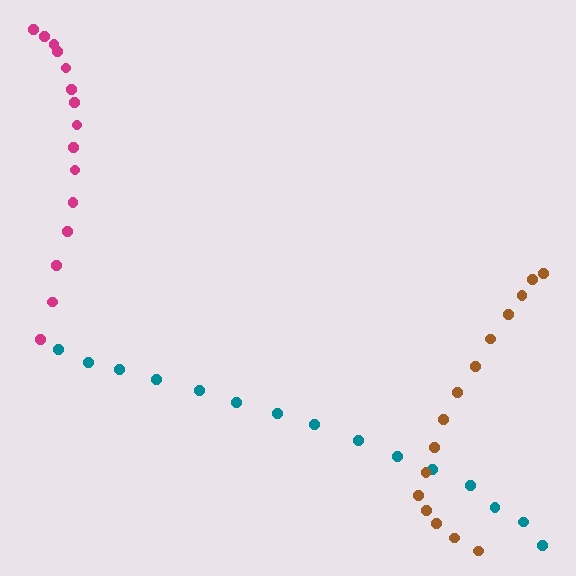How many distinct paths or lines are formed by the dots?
There are 3 distinct paths.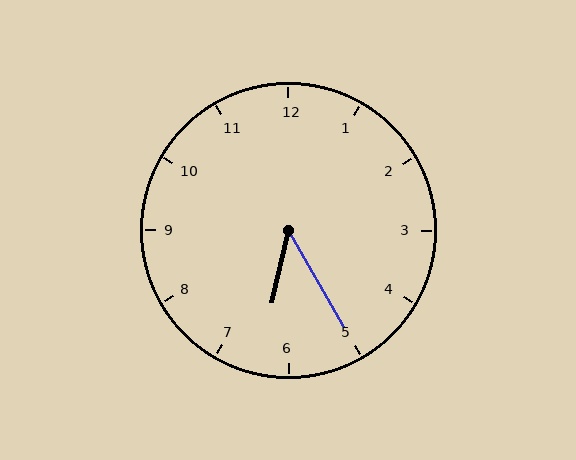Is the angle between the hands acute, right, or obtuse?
It is acute.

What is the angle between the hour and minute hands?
Approximately 42 degrees.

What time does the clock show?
6:25.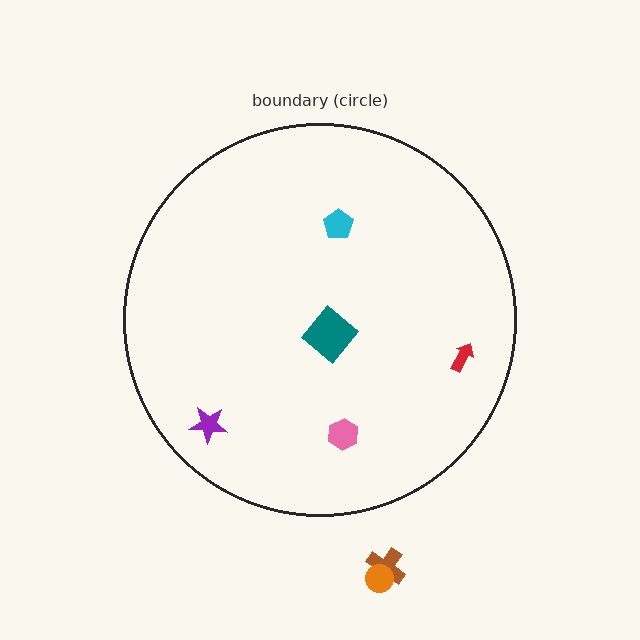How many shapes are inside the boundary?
5 inside, 2 outside.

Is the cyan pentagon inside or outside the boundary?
Inside.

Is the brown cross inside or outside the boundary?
Outside.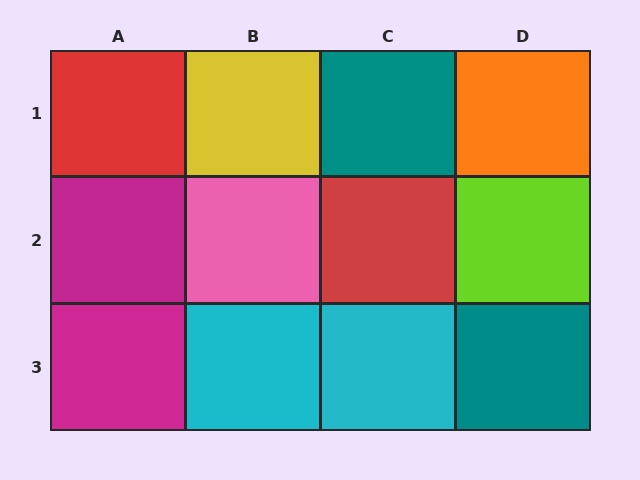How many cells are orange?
1 cell is orange.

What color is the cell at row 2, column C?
Red.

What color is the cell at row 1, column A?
Red.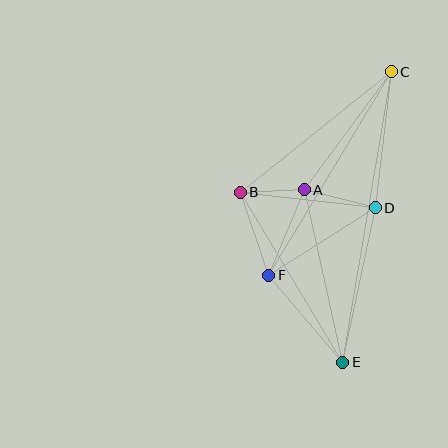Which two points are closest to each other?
Points A and B are closest to each other.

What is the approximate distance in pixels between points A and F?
The distance between A and F is approximately 92 pixels.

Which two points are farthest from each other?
Points C and E are farthest from each other.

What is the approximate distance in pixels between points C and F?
The distance between C and F is approximately 238 pixels.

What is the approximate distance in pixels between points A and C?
The distance between A and C is approximately 147 pixels.